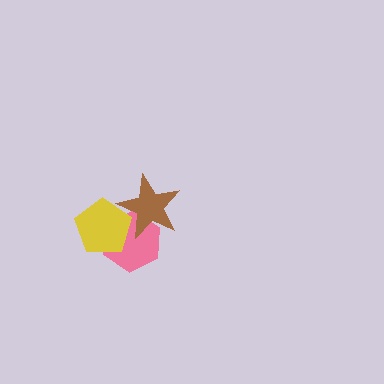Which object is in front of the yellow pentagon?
The brown star is in front of the yellow pentagon.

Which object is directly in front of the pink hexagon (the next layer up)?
The yellow pentagon is directly in front of the pink hexagon.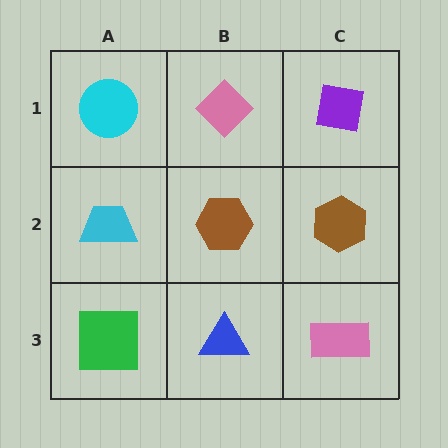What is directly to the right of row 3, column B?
A pink rectangle.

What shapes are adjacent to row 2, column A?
A cyan circle (row 1, column A), a green square (row 3, column A), a brown hexagon (row 2, column B).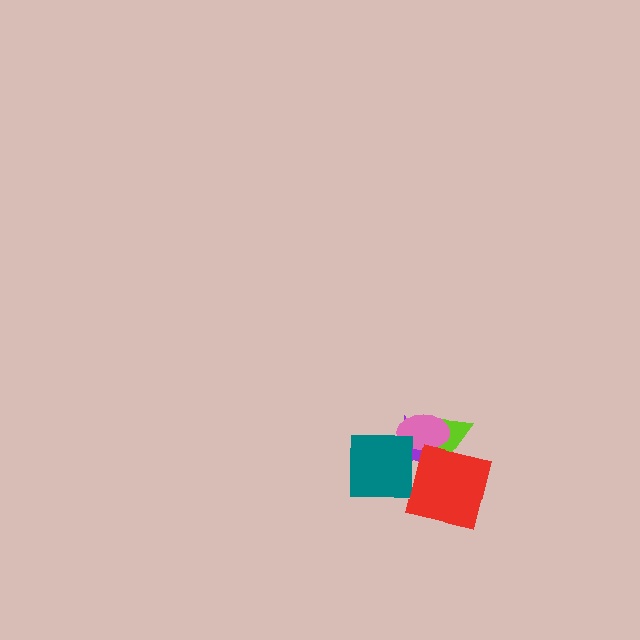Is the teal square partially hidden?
Yes, it is partially covered by another shape.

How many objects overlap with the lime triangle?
3 objects overlap with the lime triangle.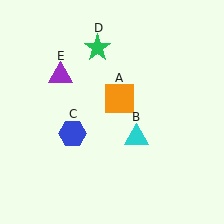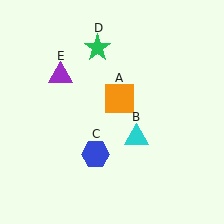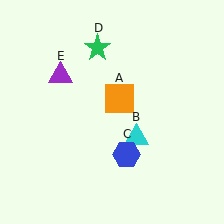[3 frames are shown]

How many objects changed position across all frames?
1 object changed position: blue hexagon (object C).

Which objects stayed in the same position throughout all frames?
Orange square (object A) and cyan triangle (object B) and green star (object D) and purple triangle (object E) remained stationary.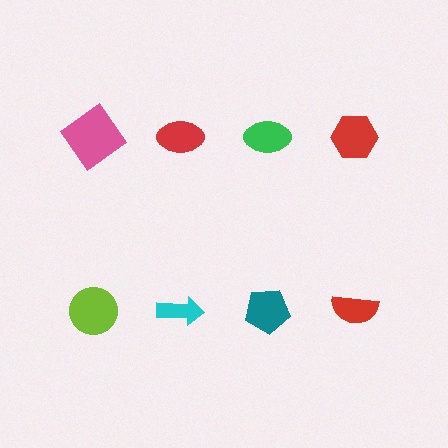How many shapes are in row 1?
4 shapes.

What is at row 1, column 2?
A red ellipse.